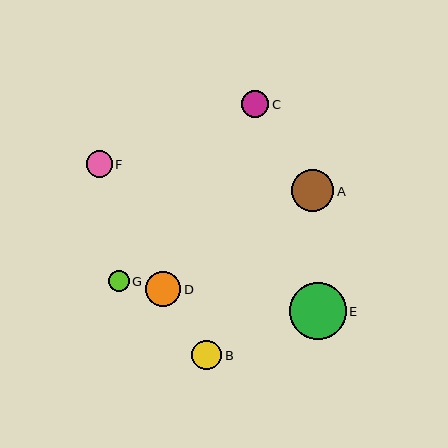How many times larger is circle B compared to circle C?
Circle B is approximately 1.1 times the size of circle C.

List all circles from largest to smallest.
From largest to smallest: E, A, D, B, C, F, G.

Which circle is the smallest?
Circle G is the smallest with a size of approximately 20 pixels.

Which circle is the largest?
Circle E is the largest with a size of approximately 56 pixels.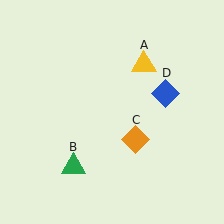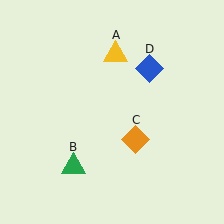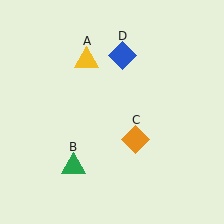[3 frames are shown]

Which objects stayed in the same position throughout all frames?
Green triangle (object B) and orange diamond (object C) remained stationary.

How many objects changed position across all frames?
2 objects changed position: yellow triangle (object A), blue diamond (object D).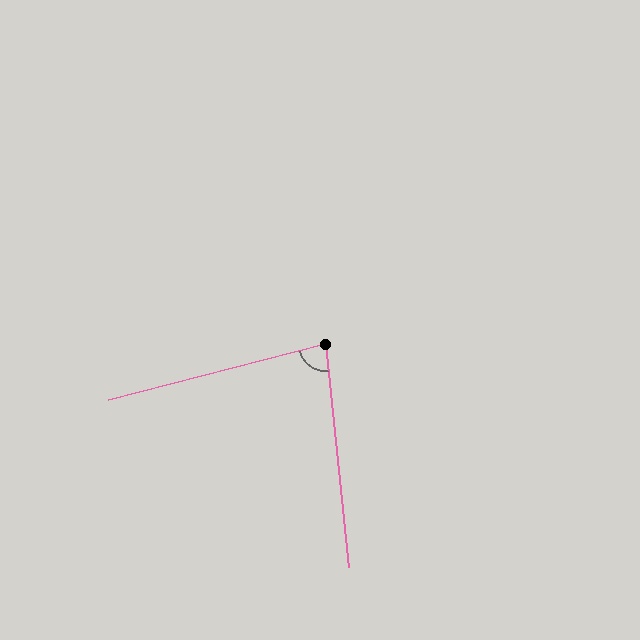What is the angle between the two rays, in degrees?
Approximately 81 degrees.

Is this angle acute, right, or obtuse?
It is acute.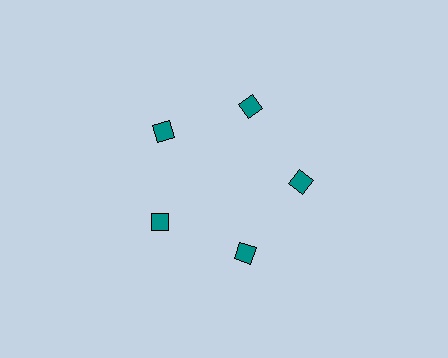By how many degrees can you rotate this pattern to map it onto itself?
The pattern maps onto itself every 72 degrees of rotation.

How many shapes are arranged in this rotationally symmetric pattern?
There are 5 shapes, arranged in 5 groups of 1.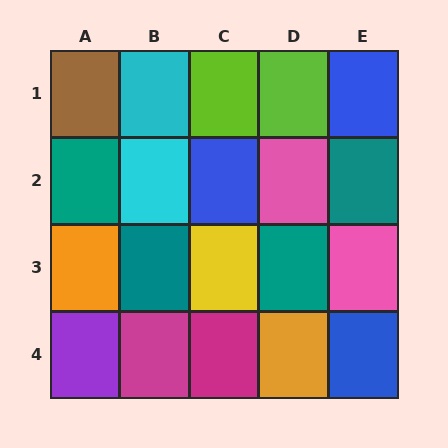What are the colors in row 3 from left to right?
Orange, teal, yellow, teal, pink.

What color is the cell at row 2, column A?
Teal.